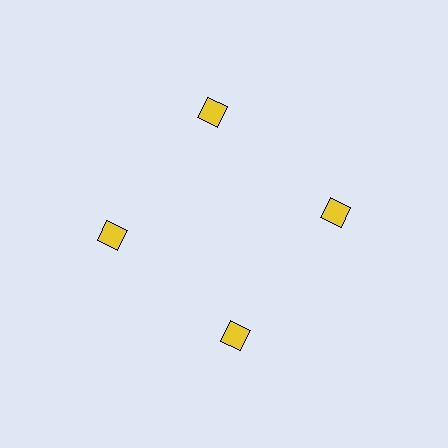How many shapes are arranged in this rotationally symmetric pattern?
There are 4 shapes, arranged in 4 groups of 1.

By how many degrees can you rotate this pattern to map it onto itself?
The pattern maps onto itself every 90 degrees of rotation.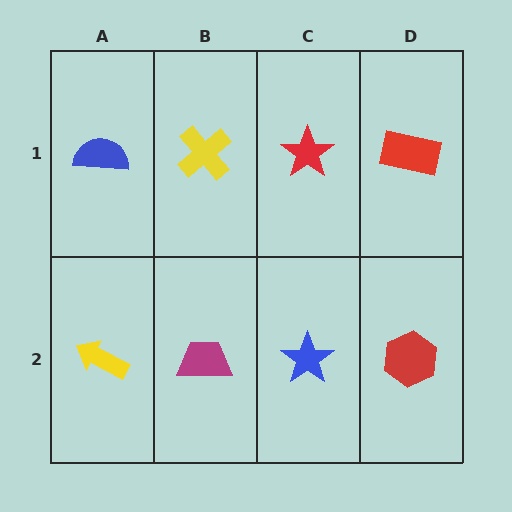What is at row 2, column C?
A blue star.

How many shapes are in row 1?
4 shapes.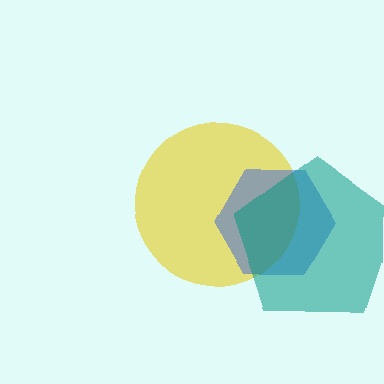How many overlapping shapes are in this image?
There are 3 overlapping shapes in the image.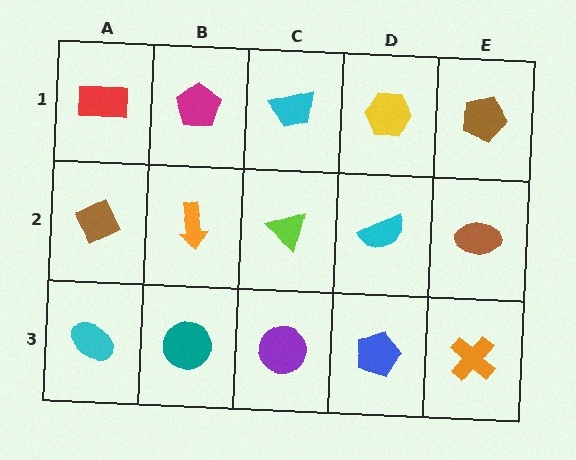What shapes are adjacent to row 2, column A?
A red rectangle (row 1, column A), a cyan ellipse (row 3, column A), an orange arrow (row 2, column B).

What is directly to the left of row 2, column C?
An orange arrow.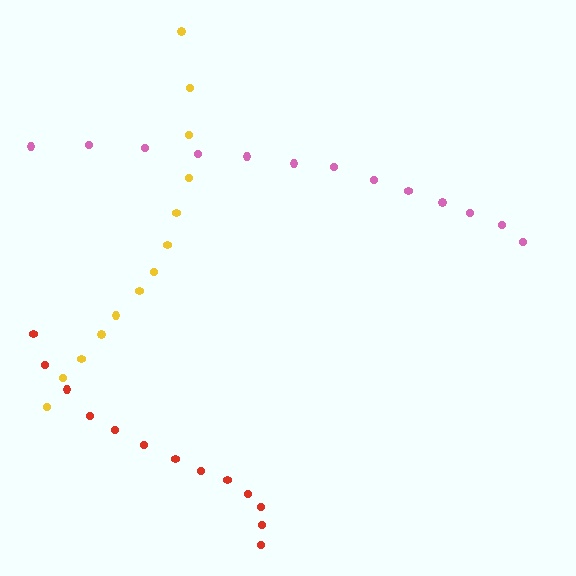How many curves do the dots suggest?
There are 3 distinct paths.